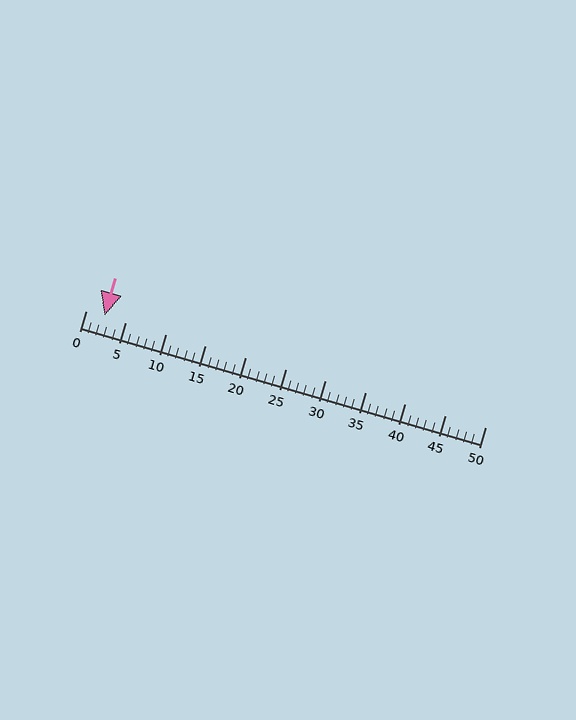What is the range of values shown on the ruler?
The ruler shows values from 0 to 50.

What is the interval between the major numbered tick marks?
The major tick marks are spaced 5 units apart.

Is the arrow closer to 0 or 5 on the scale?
The arrow is closer to 0.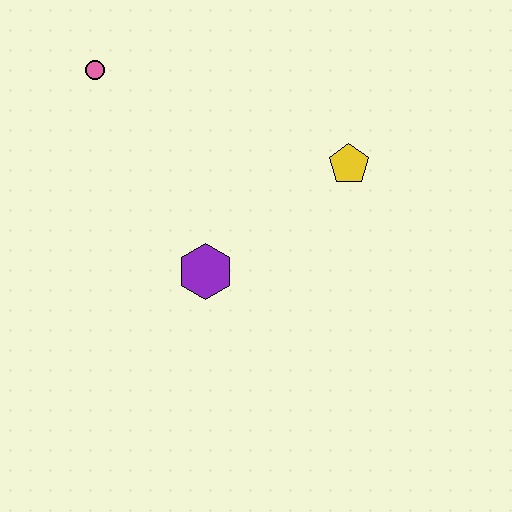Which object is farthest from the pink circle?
The yellow pentagon is farthest from the pink circle.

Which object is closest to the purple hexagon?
The yellow pentagon is closest to the purple hexagon.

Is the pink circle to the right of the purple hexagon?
No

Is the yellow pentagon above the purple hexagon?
Yes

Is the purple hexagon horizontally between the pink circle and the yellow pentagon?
Yes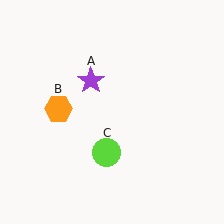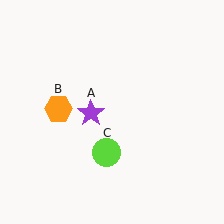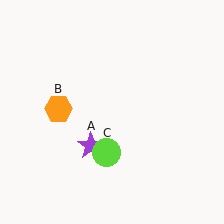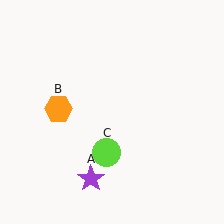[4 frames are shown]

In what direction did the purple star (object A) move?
The purple star (object A) moved down.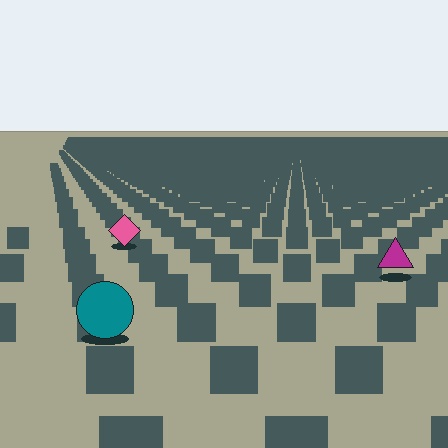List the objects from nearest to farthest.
From nearest to farthest: the teal circle, the magenta triangle, the pink diamond.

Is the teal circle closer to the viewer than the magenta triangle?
Yes. The teal circle is closer — you can tell from the texture gradient: the ground texture is coarser near it.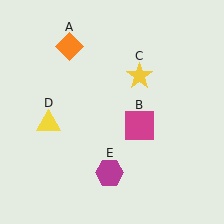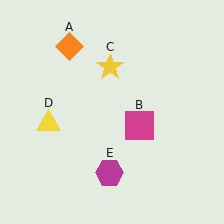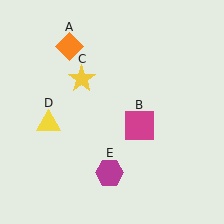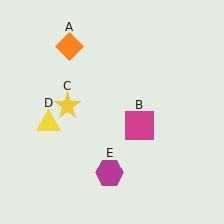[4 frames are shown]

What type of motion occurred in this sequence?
The yellow star (object C) rotated counterclockwise around the center of the scene.